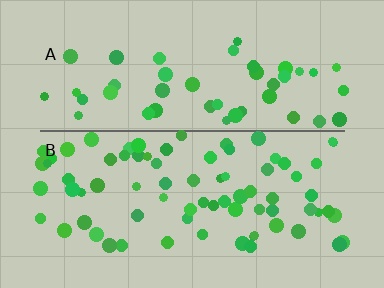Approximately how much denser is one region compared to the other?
Approximately 1.6× — region B over region A.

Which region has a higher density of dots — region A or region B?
B (the bottom).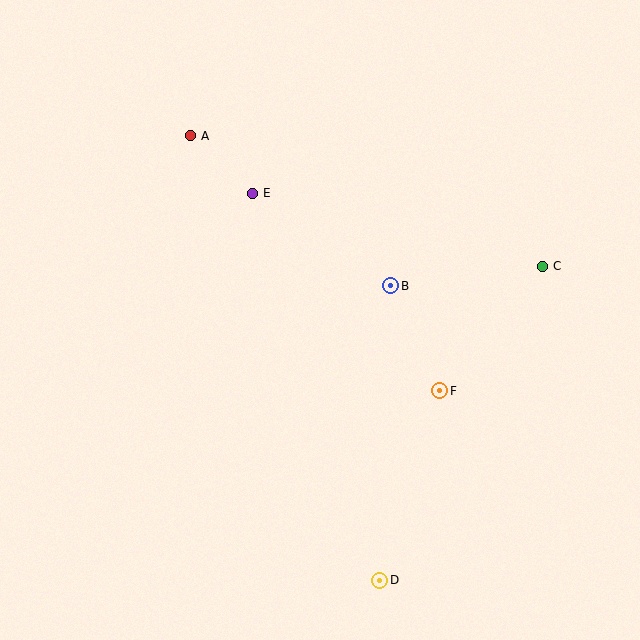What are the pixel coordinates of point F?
Point F is at (440, 391).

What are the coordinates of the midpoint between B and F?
The midpoint between B and F is at (415, 338).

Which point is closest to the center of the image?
Point B at (391, 286) is closest to the center.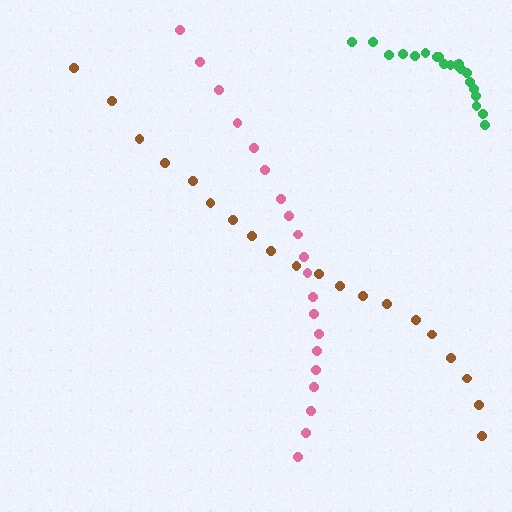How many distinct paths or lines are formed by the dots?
There are 3 distinct paths.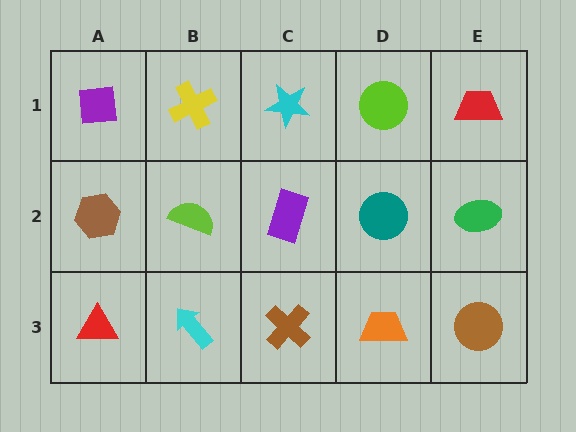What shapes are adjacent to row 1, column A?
A brown hexagon (row 2, column A), a yellow cross (row 1, column B).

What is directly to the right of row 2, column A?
A lime semicircle.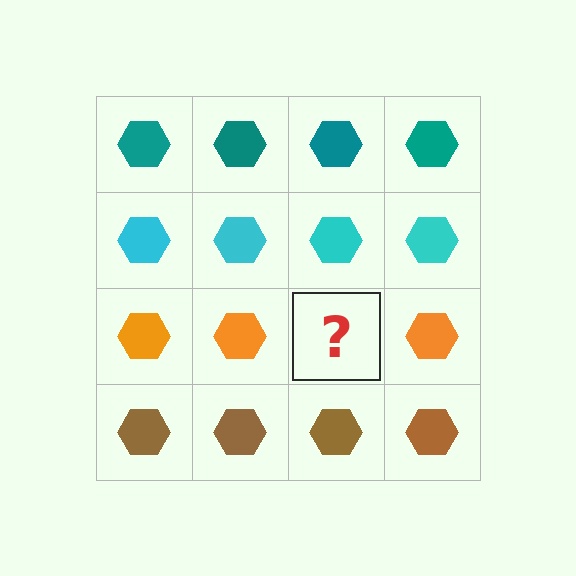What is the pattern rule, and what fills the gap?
The rule is that each row has a consistent color. The gap should be filled with an orange hexagon.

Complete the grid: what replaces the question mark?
The question mark should be replaced with an orange hexagon.